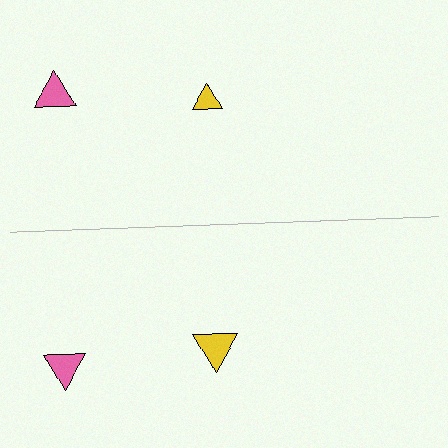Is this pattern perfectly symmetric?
No, the pattern is not perfectly symmetric. The yellow triangle on the bottom side has a different size than its mirror counterpart.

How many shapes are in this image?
There are 4 shapes in this image.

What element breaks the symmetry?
The yellow triangle on the bottom side has a different size than its mirror counterpart.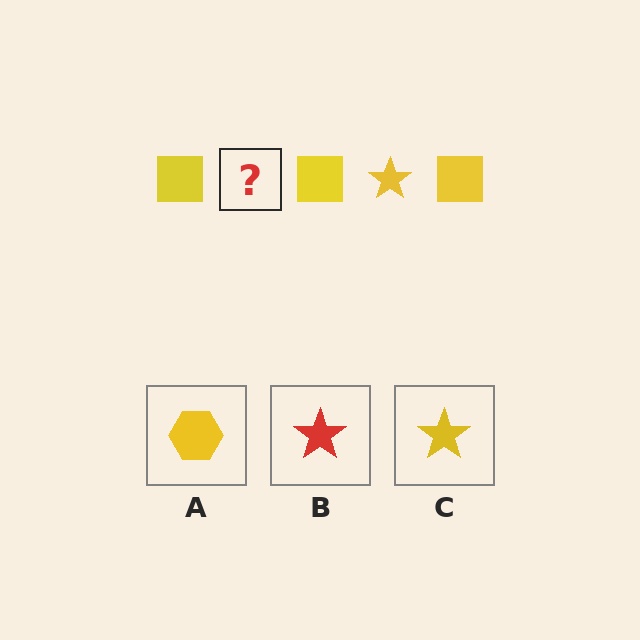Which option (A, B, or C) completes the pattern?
C.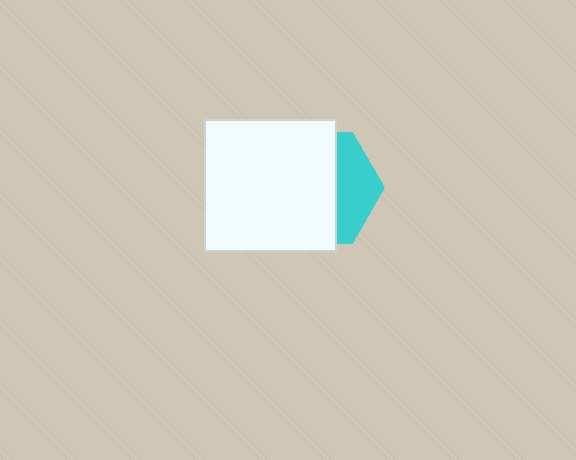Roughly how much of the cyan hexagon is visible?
A small part of it is visible (roughly 32%).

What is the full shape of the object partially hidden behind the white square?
The partially hidden object is a cyan hexagon.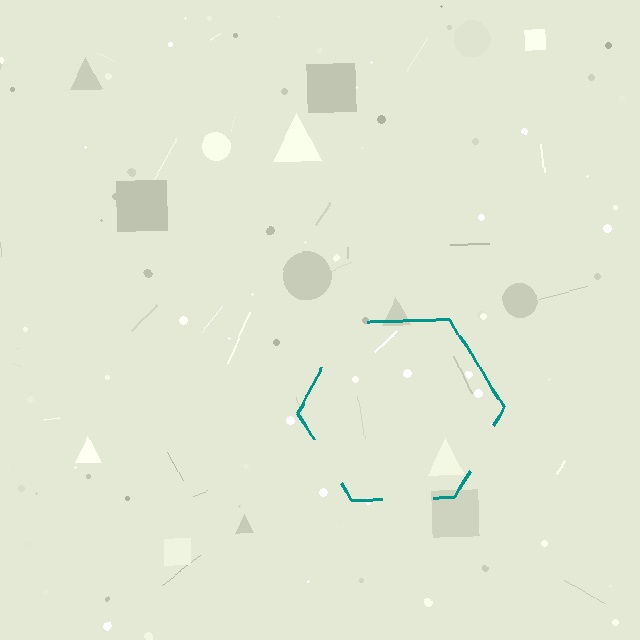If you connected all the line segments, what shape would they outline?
They would outline a hexagon.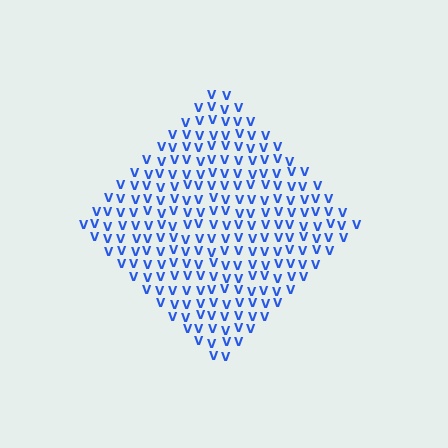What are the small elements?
The small elements are letter V's.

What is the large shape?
The large shape is a diamond.